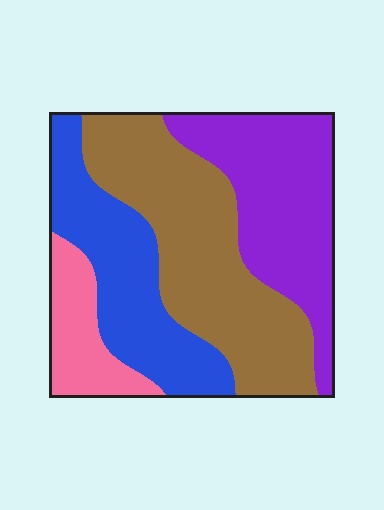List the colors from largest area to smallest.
From largest to smallest: brown, purple, blue, pink.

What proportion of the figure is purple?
Purple takes up about one quarter (1/4) of the figure.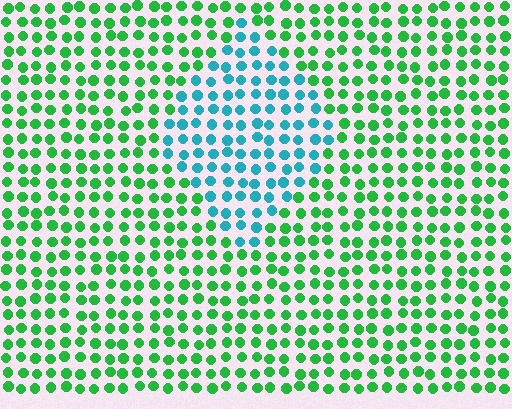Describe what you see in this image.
The image is filled with small green elements in a uniform arrangement. A diamond-shaped region is visible where the elements are tinted to a slightly different hue, forming a subtle color boundary.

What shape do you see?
I see a diamond.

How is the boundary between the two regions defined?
The boundary is defined purely by a slight shift in hue (about 55 degrees). Spacing, size, and orientation are identical on both sides.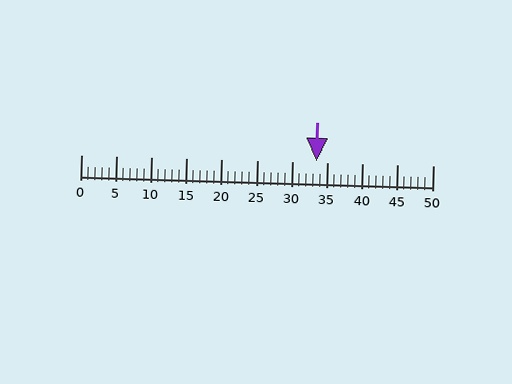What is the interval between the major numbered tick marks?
The major tick marks are spaced 5 units apart.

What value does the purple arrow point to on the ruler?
The purple arrow points to approximately 33.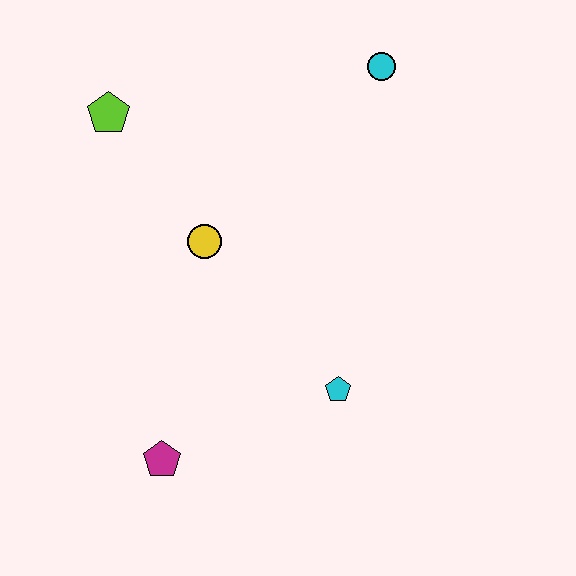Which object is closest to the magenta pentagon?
The cyan pentagon is closest to the magenta pentagon.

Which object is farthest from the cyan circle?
The magenta pentagon is farthest from the cyan circle.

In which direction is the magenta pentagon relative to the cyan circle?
The magenta pentagon is below the cyan circle.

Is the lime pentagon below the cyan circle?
Yes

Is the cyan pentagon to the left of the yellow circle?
No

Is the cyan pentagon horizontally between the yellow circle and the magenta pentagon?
No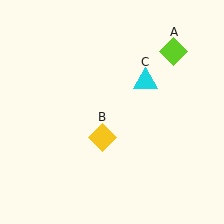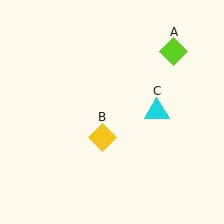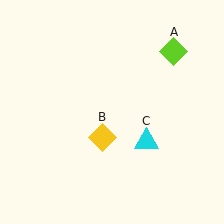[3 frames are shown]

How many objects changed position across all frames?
1 object changed position: cyan triangle (object C).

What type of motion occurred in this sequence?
The cyan triangle (object C) rotated clockwise around the center of the scene.